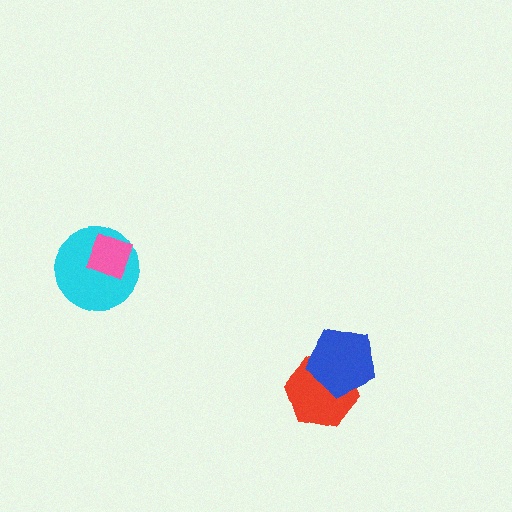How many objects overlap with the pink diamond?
1 object overlaps with the pink diamond.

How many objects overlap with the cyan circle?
1 object overlaps with the cyan circle.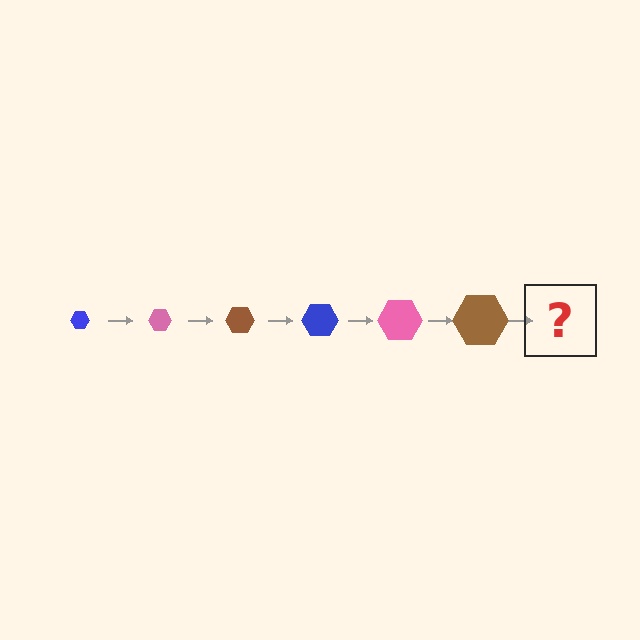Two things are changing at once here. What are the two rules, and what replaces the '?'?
The two rules are that the hexagon grows larger each step and the color cycles through blue, pink, and brown. The '?' should be a blue hexagon, larger than the previous one.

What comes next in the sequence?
The next element should be a blue hexagon, larger than the previous one.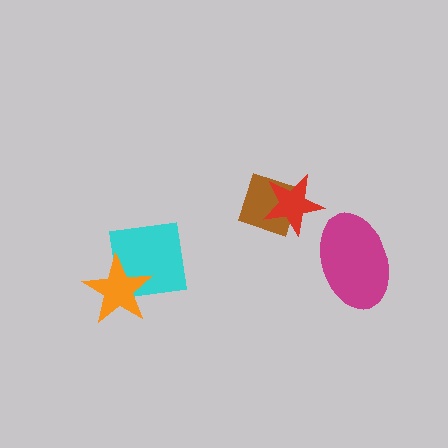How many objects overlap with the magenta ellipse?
0 objects overlap with the magenta ellipse.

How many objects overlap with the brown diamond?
1 object overlaps with the brown diamond.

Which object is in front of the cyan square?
The orange star is in front of the cyan square.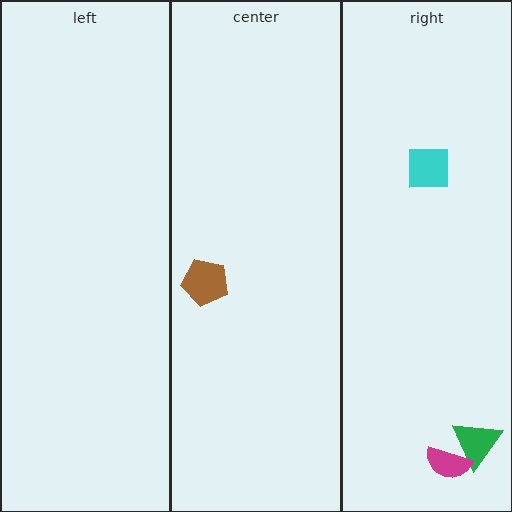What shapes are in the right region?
The green triangle, the cyan square, the magenta semicircle.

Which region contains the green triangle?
The right region.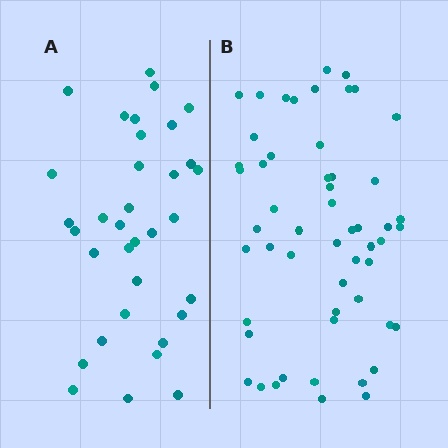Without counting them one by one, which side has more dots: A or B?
Region B (the right region) has more dots.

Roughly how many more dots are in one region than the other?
Region B has approximately 20 more dots than region A.